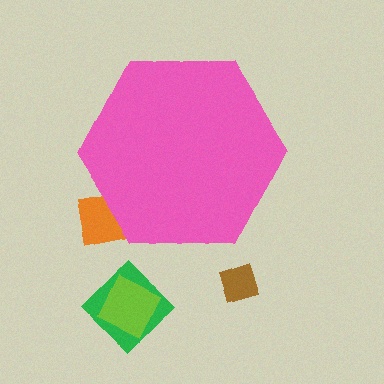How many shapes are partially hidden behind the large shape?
1 shape is partially hidden.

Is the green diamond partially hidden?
No, the green diamond is fully visible.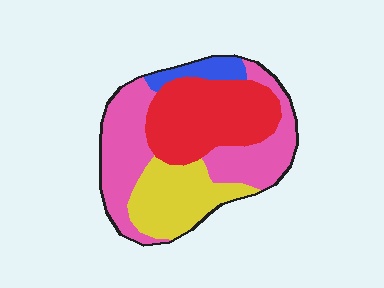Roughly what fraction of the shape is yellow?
Yellow takes up about one fifth (1/5) of the shape.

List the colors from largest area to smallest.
From largest to smallest: pink, red, yellow, blue.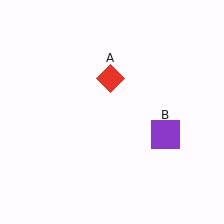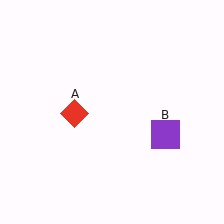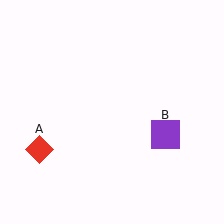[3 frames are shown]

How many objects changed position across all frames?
1 object changed position: red diamond (object A).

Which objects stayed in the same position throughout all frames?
Purple square (object B) remained stationary.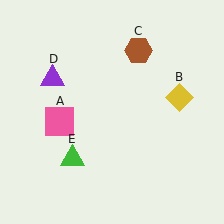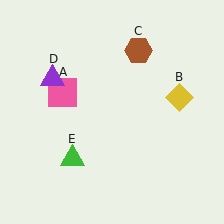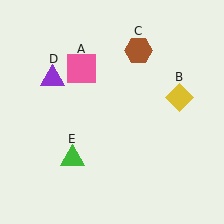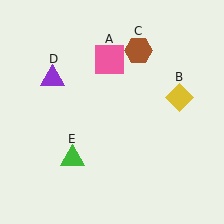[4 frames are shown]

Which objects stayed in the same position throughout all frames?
Yellow diamond (object B) and brown hexagon (object C) and purple triangle (object D) and green triangle (object E) remained stationary.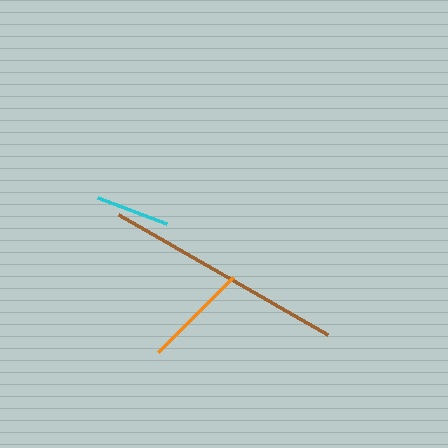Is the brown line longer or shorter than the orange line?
The brown line is longer than the orange line.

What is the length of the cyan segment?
The cyan segment is approximately 75 pixels long.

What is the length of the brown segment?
The brown segment is approximately 242 pixels long.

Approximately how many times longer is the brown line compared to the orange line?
The brown line is approximately 2.3 times the length of the orange line.